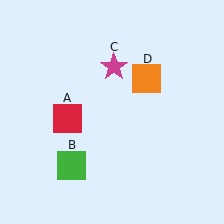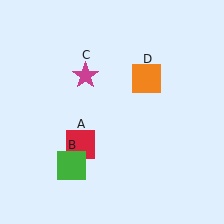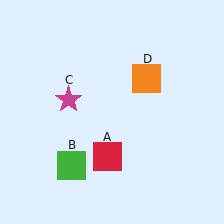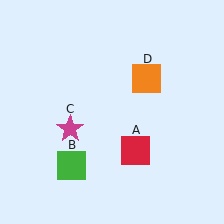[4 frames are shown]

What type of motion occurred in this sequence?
The red square (object A), magenta star (object C) rotated counterclockwise around the center of the scene.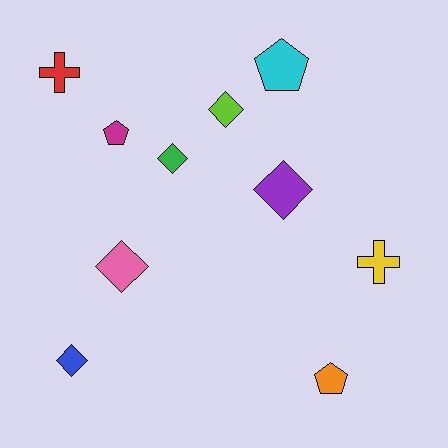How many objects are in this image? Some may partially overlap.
There are 10 objects.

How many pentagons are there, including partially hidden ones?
There are 3 pentagons.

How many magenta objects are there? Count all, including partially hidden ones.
There is 1 magenta object.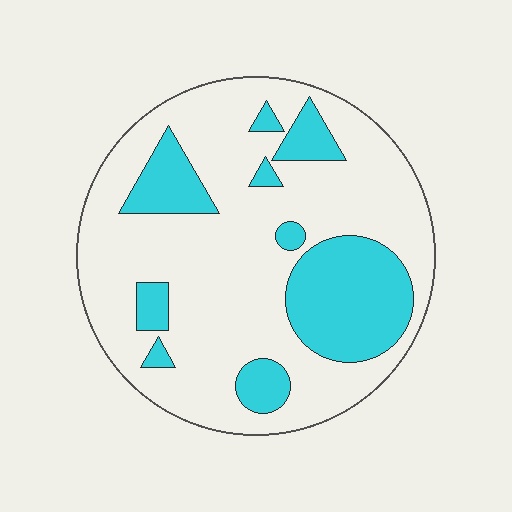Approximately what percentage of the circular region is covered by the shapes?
Approximately 25%.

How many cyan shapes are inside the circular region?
9.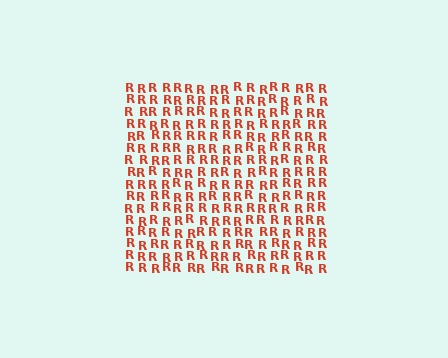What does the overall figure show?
The overall figure shows a square.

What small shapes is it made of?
It is made of small letter R's.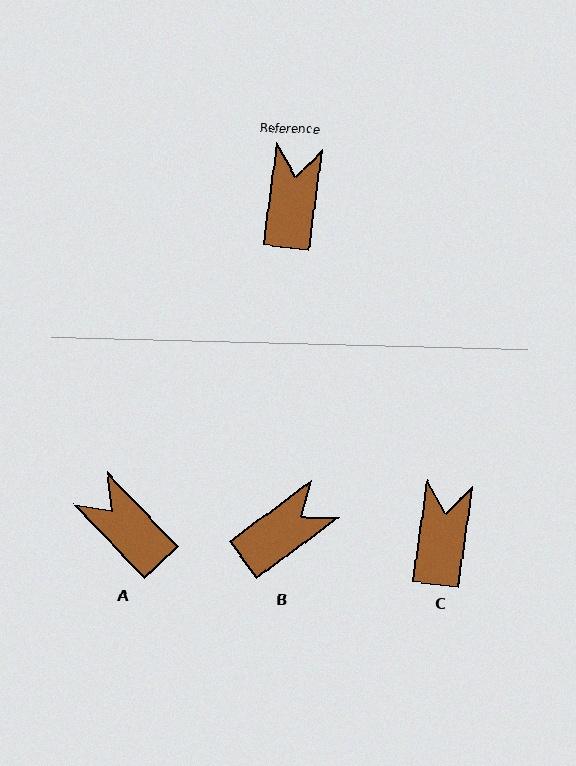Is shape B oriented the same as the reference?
No, it is off by about 45 degrees.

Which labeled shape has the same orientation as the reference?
C.